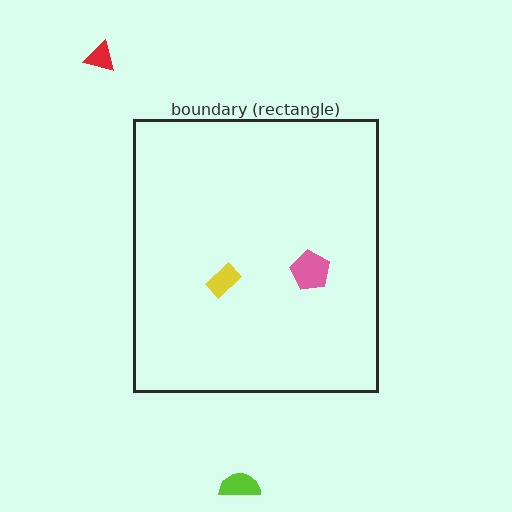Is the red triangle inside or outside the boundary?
Outside.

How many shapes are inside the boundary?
2 inside, 2 outside.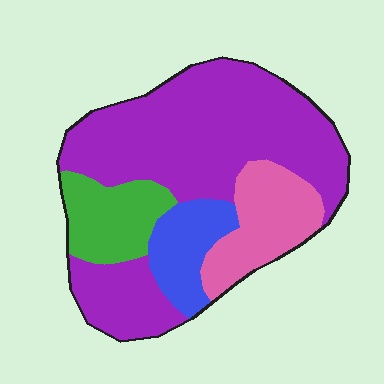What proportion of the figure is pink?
Pink takes up less than a quarter of the figure.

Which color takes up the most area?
Purple, at roughly 60%.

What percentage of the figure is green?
Green covers roughly 15% of the figure.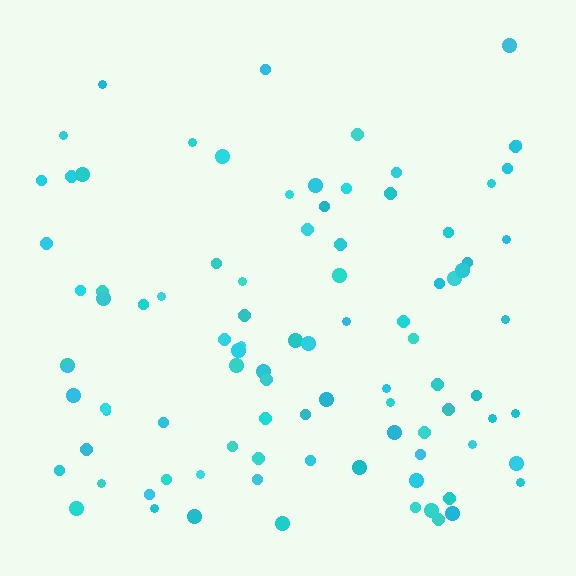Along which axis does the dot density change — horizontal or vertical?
Vertical.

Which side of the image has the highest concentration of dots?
The bottom.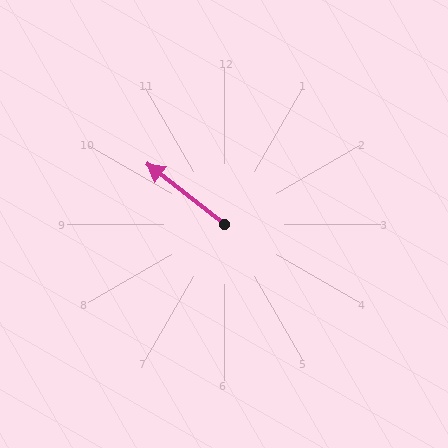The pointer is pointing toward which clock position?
Roughly 10 o'clock.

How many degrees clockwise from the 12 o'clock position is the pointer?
Approximately 308 degrees.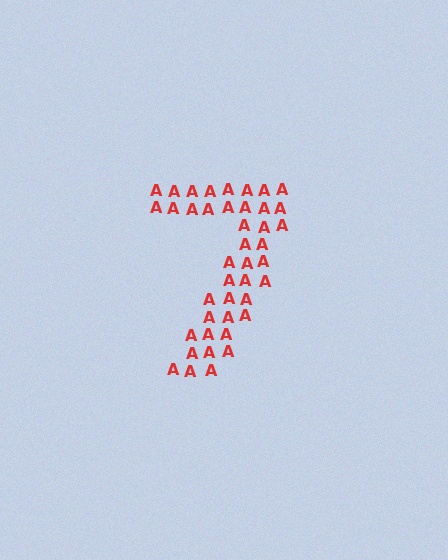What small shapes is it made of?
It is made of small letter A's.